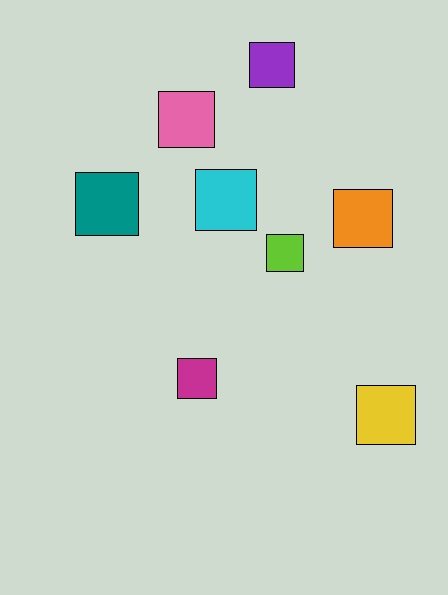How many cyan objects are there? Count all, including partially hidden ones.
There is 1 cyan object.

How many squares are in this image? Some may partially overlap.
There are 8 squares.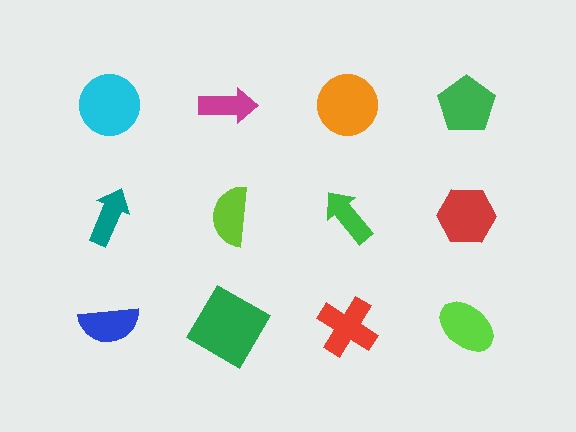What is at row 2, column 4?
A red hexagon.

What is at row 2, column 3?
A green arrow.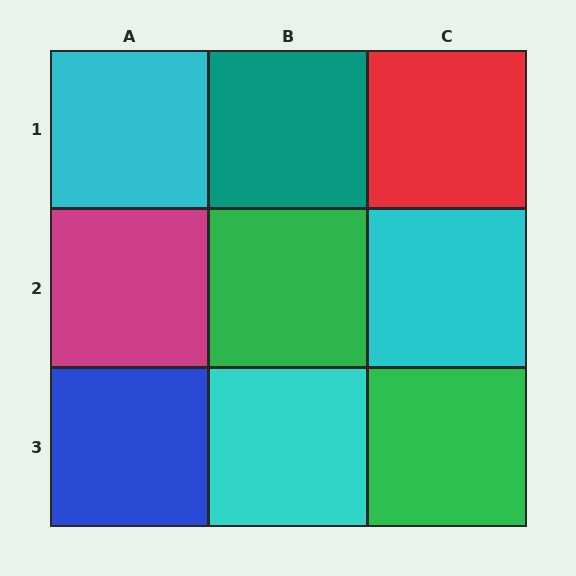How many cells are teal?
1 cell is teal.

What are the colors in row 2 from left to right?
Magenta, green, cyan.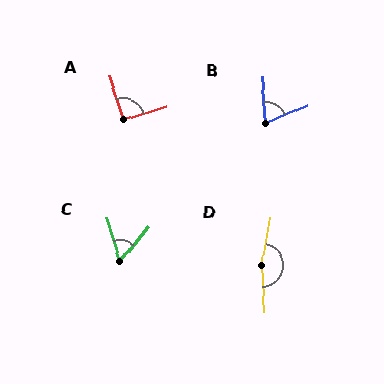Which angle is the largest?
D, at approximately 166 degrees.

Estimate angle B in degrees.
Approximately 70 degrees.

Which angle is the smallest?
C, at approximately 56 degrees.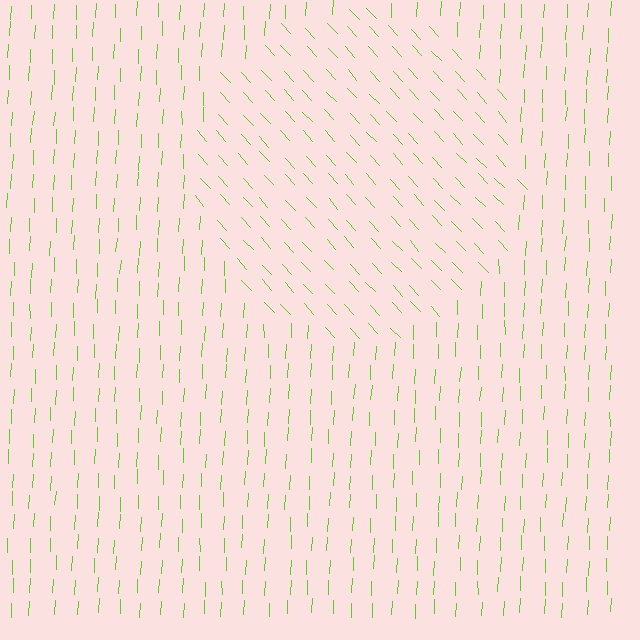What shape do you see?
I see a circle.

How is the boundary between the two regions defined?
The boundary is defined purely by a change in line orientation (approximately 45 degrees difference). All lines are the same color and thickness.